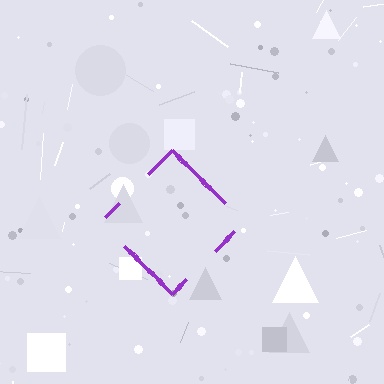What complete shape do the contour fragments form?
The contour fragments form a diamond.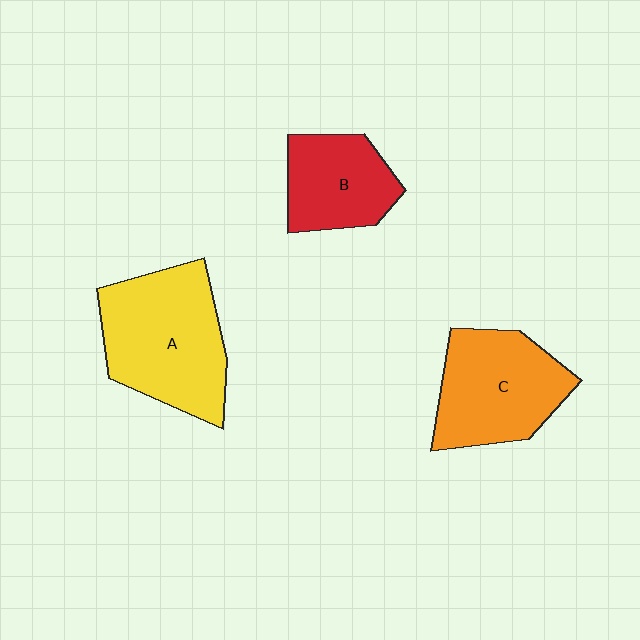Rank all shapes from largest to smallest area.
From largest to smallest: A (yellow), C (orange), B (red).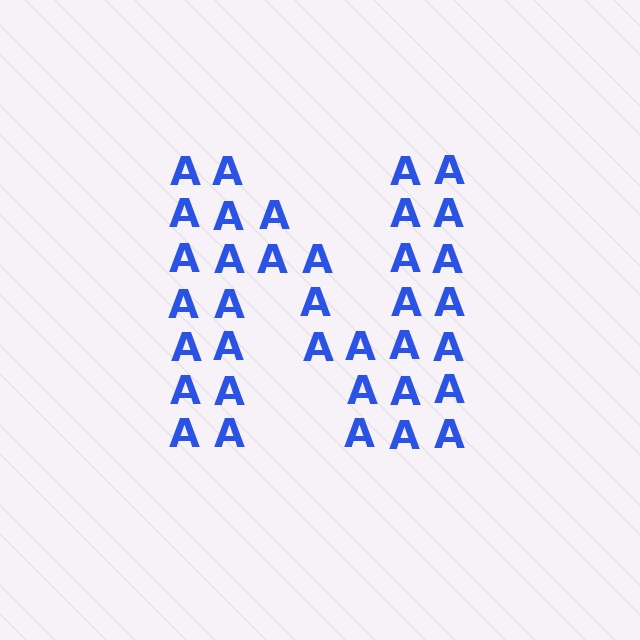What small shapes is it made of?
It is made of small letter A's.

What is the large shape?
The large shape is the letter N.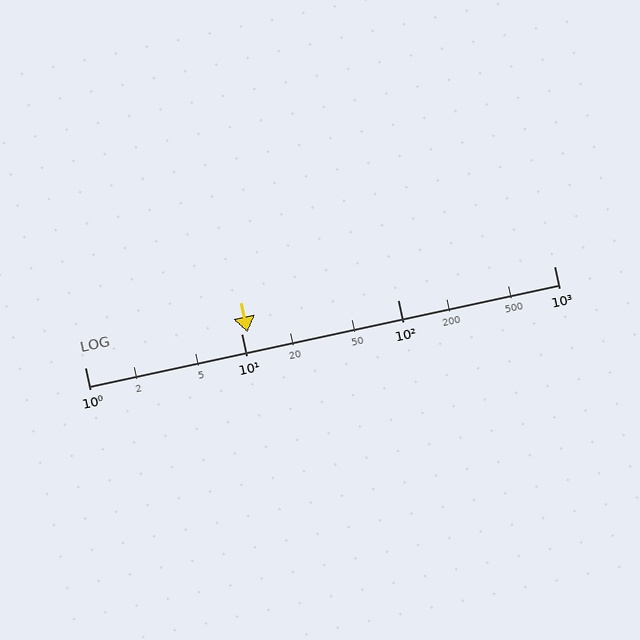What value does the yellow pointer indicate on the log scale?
The pointer indicates approximately 11.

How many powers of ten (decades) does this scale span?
The scale spans 3 decades, from 1 to 1000.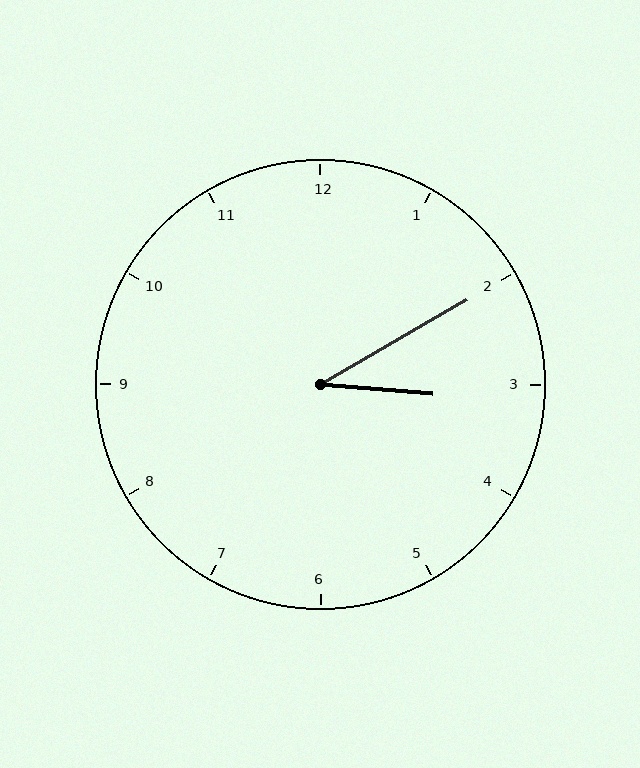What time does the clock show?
3:10.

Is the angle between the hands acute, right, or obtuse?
It is acute.